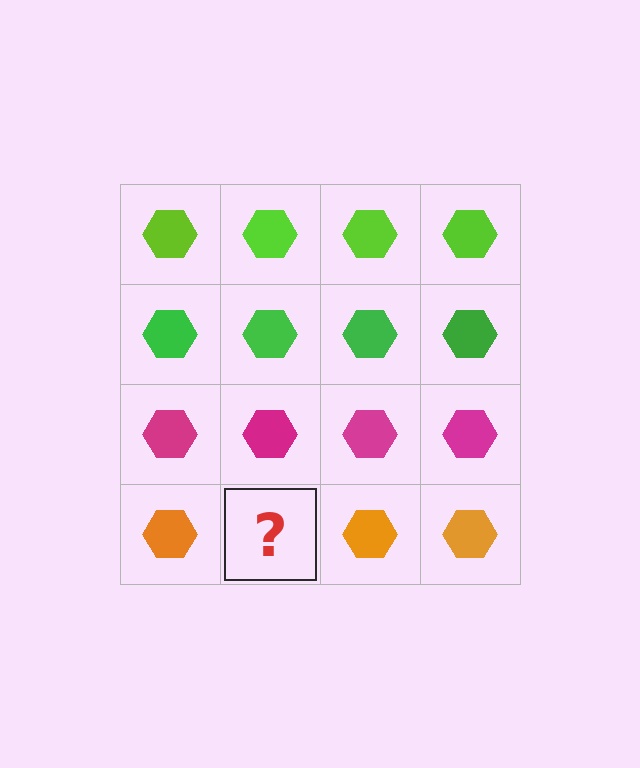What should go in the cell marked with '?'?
The missing cell should contain an orange hexagon.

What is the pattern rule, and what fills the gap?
The rule is that each row has a consistent color. The gap should be filled with an orange hexagon.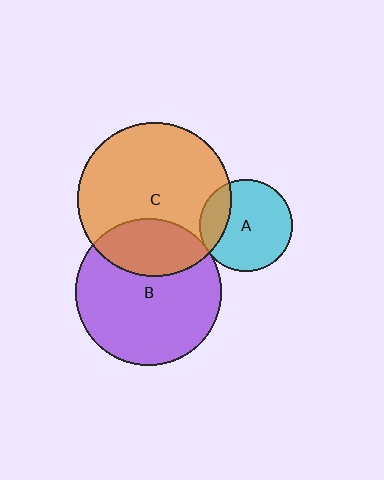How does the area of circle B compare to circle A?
Approximately 2.5 times.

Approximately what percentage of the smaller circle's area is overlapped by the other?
Approximately 5%.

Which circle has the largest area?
Circle C (orange).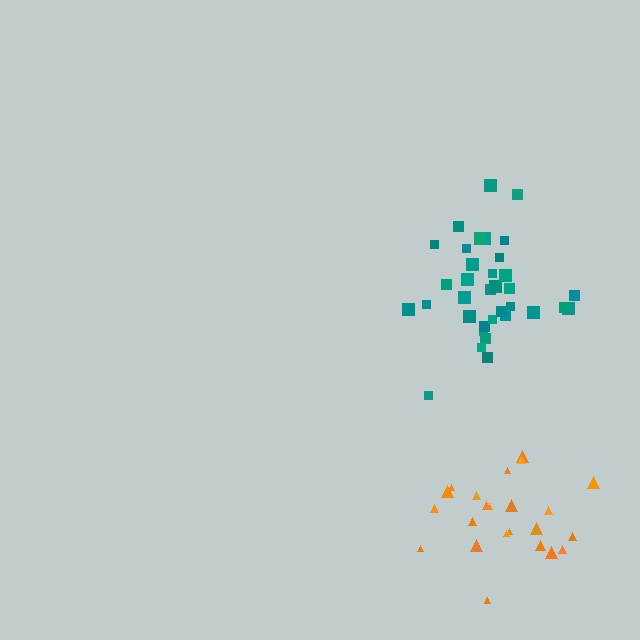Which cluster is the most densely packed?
Teal.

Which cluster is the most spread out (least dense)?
Orange.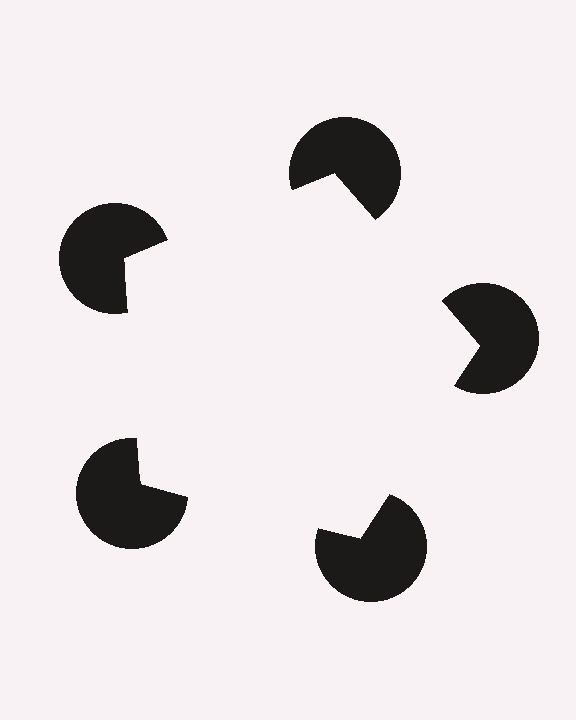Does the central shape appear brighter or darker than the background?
It typically appears slightly brighter than the background, even though no actual brightness change is drawn.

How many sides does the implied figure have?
5 sides.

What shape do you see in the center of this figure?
An illusory pentagon — its edges are inferred from the aligned wedge cuts in the pac-man discs, not physically drawn.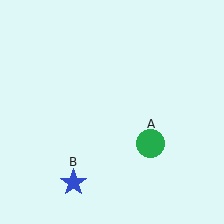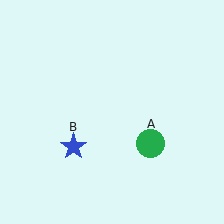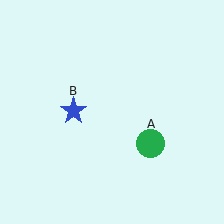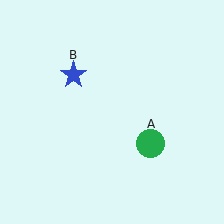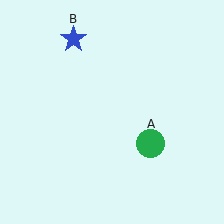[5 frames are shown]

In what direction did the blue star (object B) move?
The blue star (object B) moved up.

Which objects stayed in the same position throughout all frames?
Green circle (object A) remained stationary.